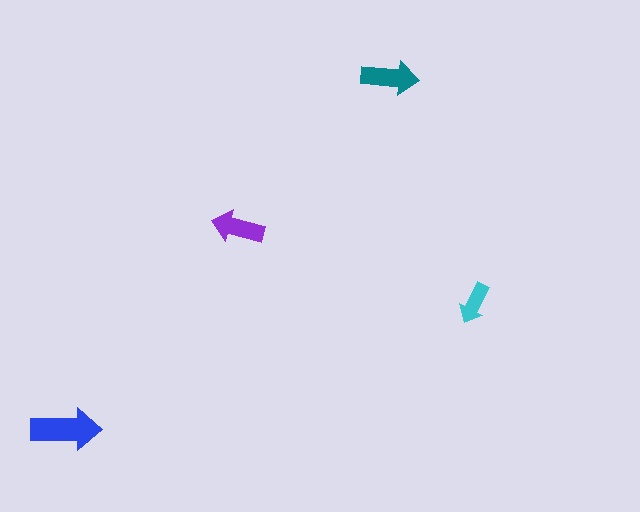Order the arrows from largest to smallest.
the blue one, the teal one, the purple one, the cyan one.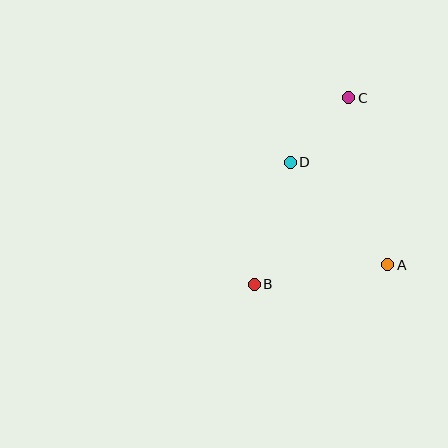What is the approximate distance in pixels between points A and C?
The distance between A and C is approximately 172 pixels.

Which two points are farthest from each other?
Points B and C are farthest from each other.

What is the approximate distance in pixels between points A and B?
The distance between A and B is approximately 135 pixels.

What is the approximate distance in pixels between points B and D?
The distance between B and D is approximately 127 pixels.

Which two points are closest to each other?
Points C and D are closest to each other.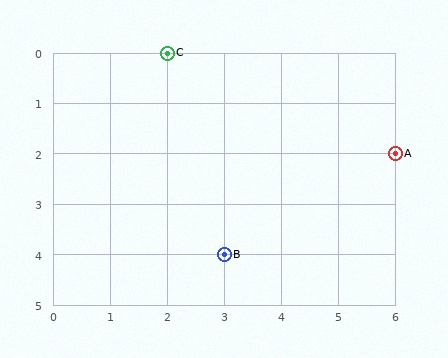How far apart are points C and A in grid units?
Points C and A are 4 columns and 2 rows apart (about 4.5 grid units diagonally).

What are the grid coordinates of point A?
Point A is at grid coordinates (6, 2).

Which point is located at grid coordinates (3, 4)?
Point B is at (3, 4).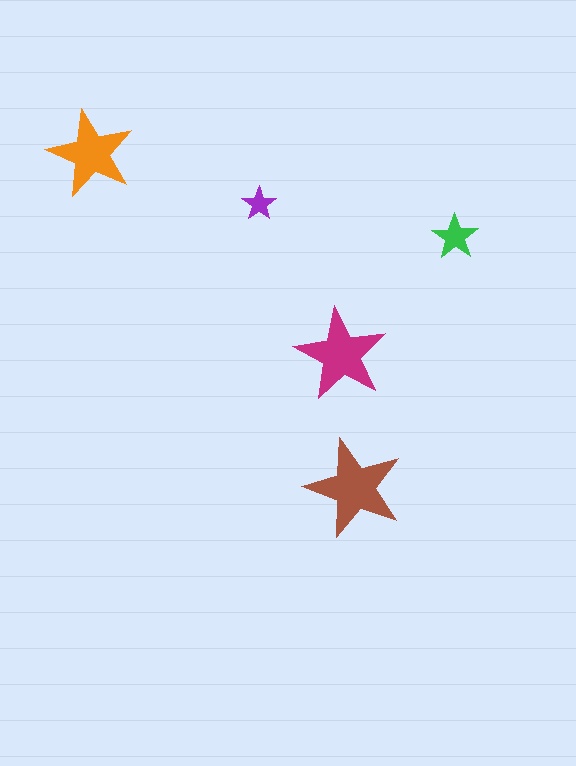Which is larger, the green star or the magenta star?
The magenta one.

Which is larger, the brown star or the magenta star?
The brown one.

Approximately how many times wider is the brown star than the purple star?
About 3 times wider.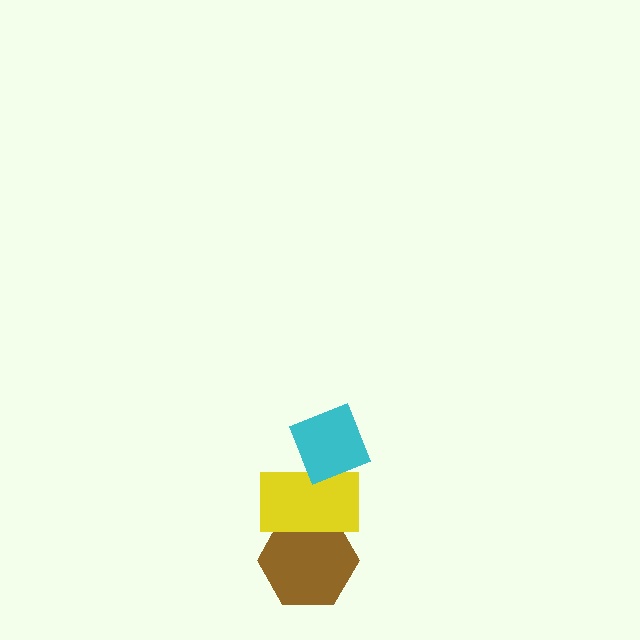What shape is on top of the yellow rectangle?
The cyan diamond is on top of the yellow rectangle.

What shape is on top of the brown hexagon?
The yellow rectangle is on top of the brown hexagon.